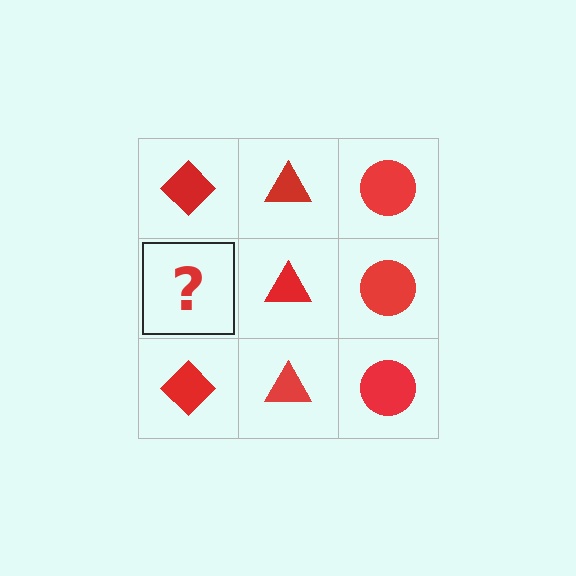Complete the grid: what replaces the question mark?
The question mark should be replaced with a red diamond.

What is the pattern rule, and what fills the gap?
The rule is that each column has a consistent shape. The gap should be filled with a red diamond.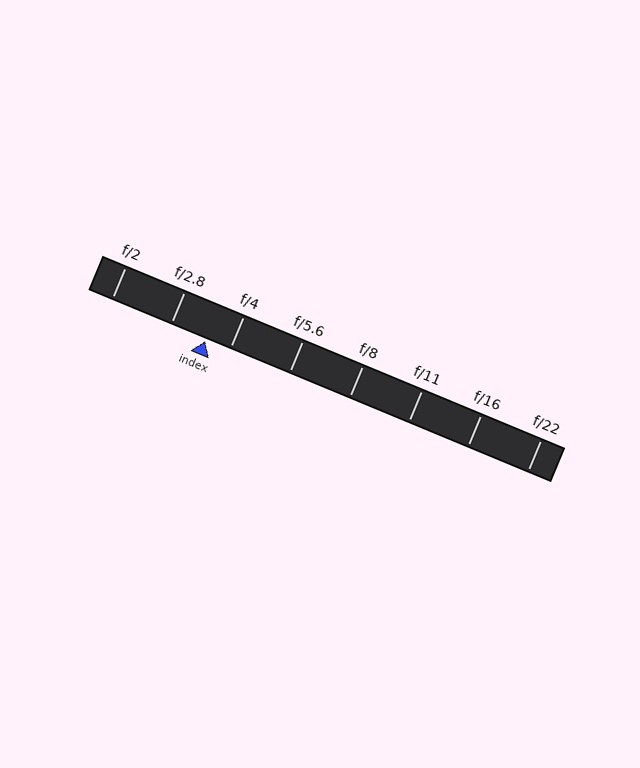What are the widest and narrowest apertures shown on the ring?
The widest aperture shown is f/2 and the narrowest is f/22.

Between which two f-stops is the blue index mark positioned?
The index mark is between f/2.8 and f/4.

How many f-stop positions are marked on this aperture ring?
There are 8 f-stop positions marked.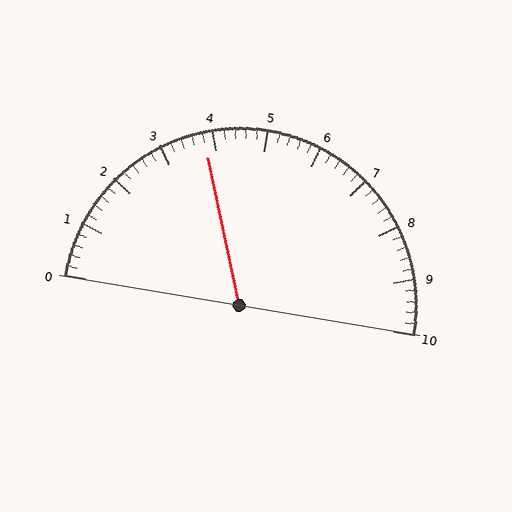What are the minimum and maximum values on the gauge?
The gauge ranges from 0 to 10.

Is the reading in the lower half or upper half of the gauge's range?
The reading is in the lower half of the range (0 to 10).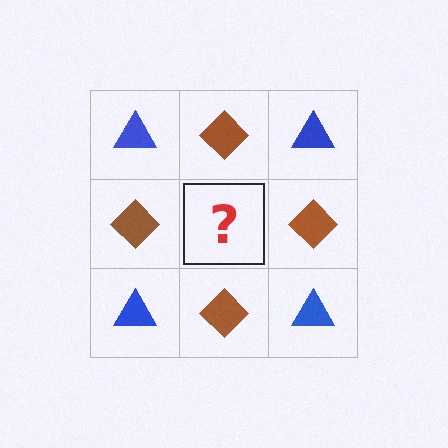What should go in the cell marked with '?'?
The missing cell should contain a blue triangle.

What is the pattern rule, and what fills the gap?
The rule is that it alternates blue triangle and brown diamond in a checkerboard pattern. The gap should be filled with a blue triangle.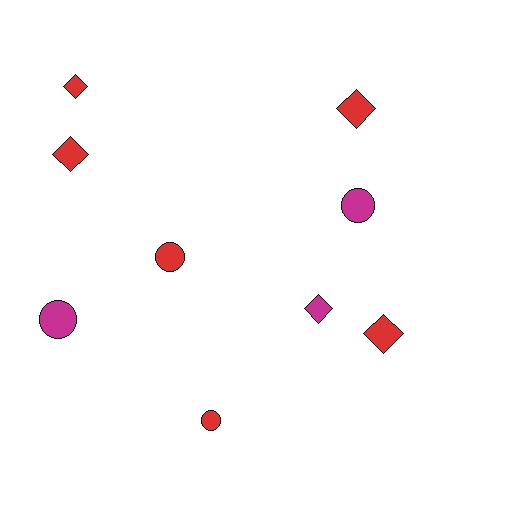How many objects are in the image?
There are 9 objects.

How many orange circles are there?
There are no orange circles.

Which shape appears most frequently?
Diamond, with 5 objects.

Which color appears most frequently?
Red, with 6 objects.